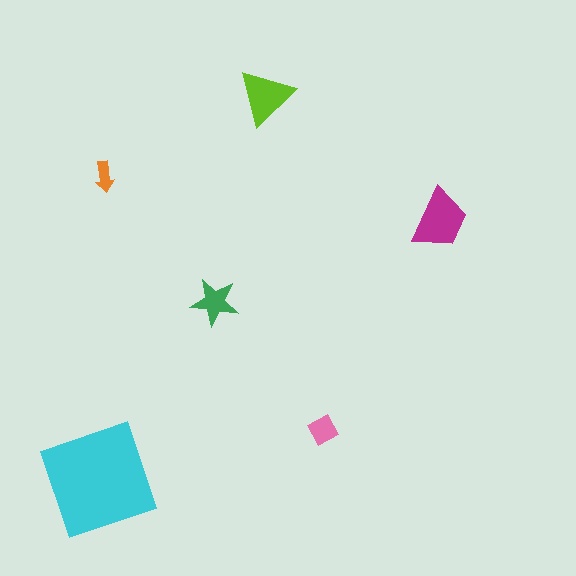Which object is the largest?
The cyan square.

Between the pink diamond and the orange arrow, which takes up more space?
The pink diamond.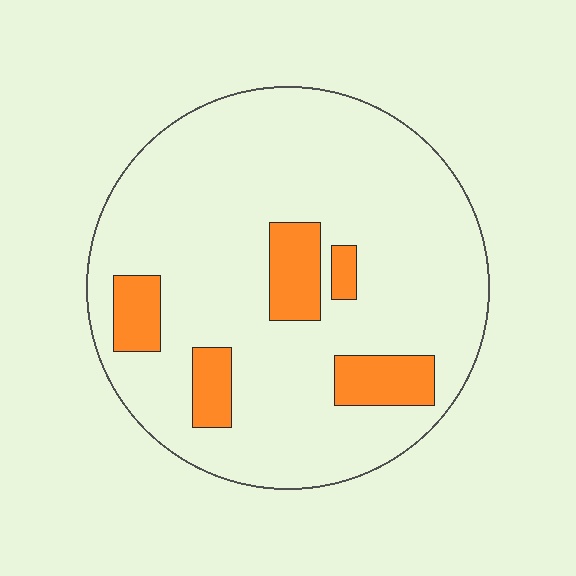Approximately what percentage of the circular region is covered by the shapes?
Approximately 15%.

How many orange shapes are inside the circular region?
5.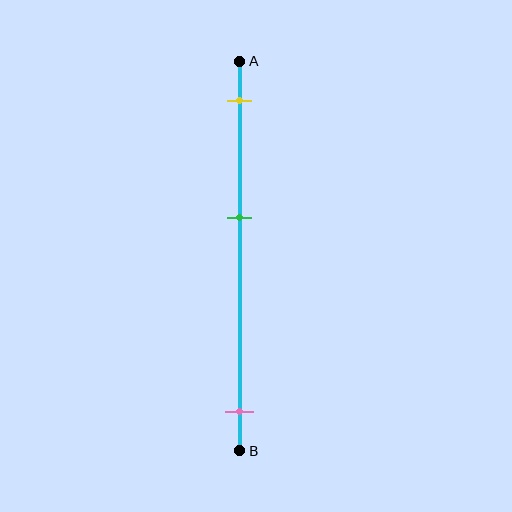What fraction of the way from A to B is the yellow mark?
The yellow mark is approximately 10% (0.1) of the way from A to B.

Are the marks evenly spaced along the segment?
No, the marks are not evenly spaced.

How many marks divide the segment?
There are 3 marks dividing the segment.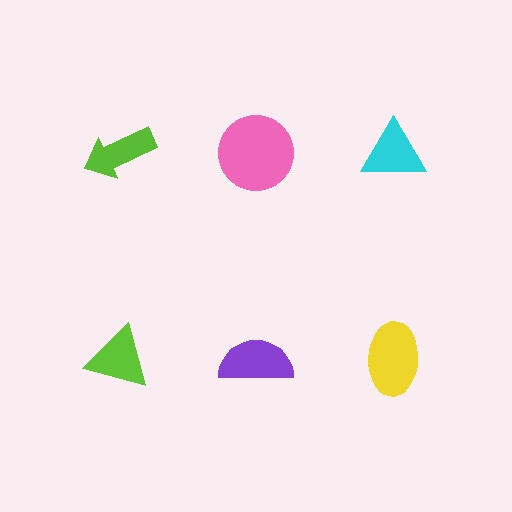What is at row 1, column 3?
A cyan triangle.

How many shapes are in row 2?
3 shapes.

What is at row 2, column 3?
A yellow ellipse.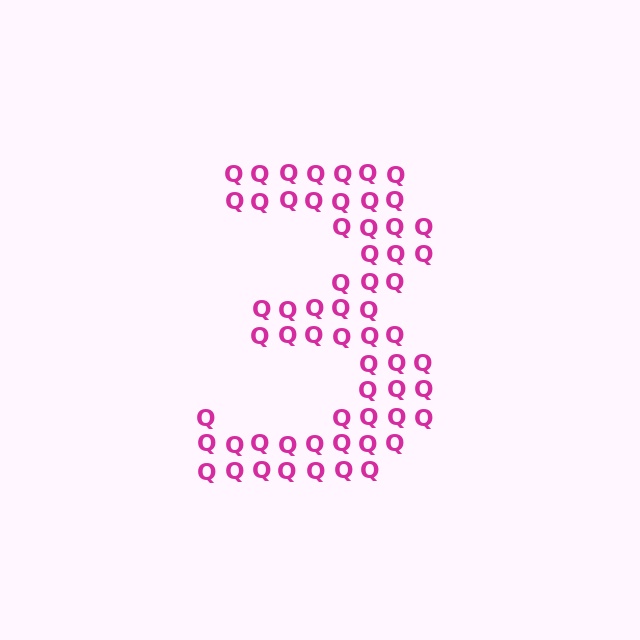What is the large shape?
The large shape is the digit 3.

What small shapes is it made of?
It is made of small letter Q's.